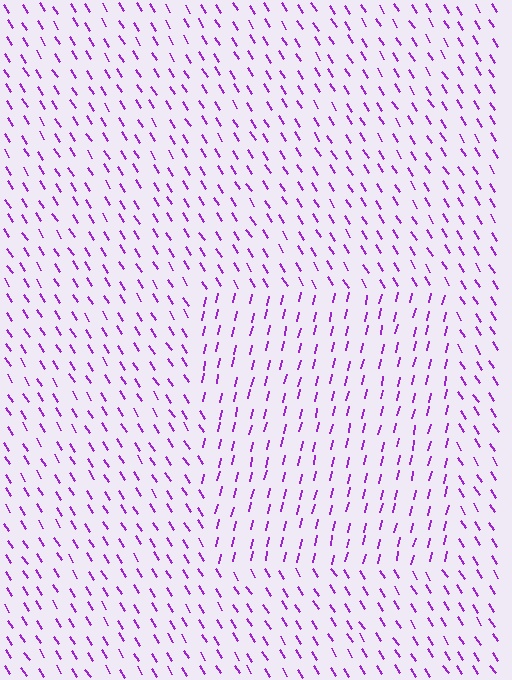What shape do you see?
I see a rectangle.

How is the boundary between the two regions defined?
The boundary is defined purely by a change in line orientation (approximately 45 degrees difference). All lines are the same color and thickness.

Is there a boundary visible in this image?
Yes, there is a texture boundary formed by a change in line orientation.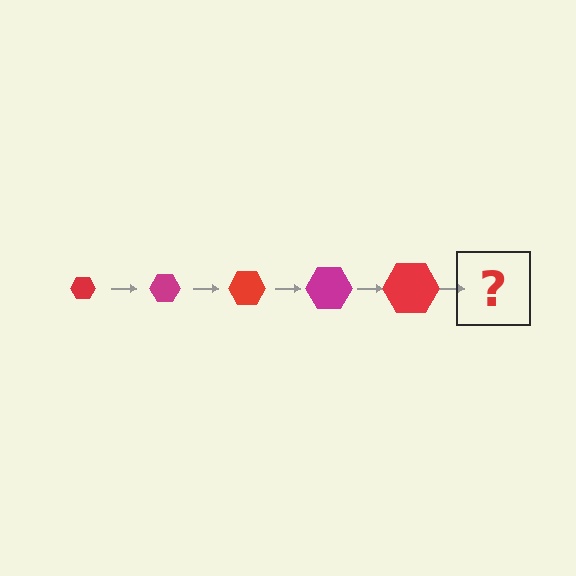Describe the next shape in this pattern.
It should be a magenta hexagon, larger than the previous one.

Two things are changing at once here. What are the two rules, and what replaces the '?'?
The two rules are that the hexagon grows larger each step and the color cycles through red and magenta. The '?' should be a magenta hexagon, larger than the previous one.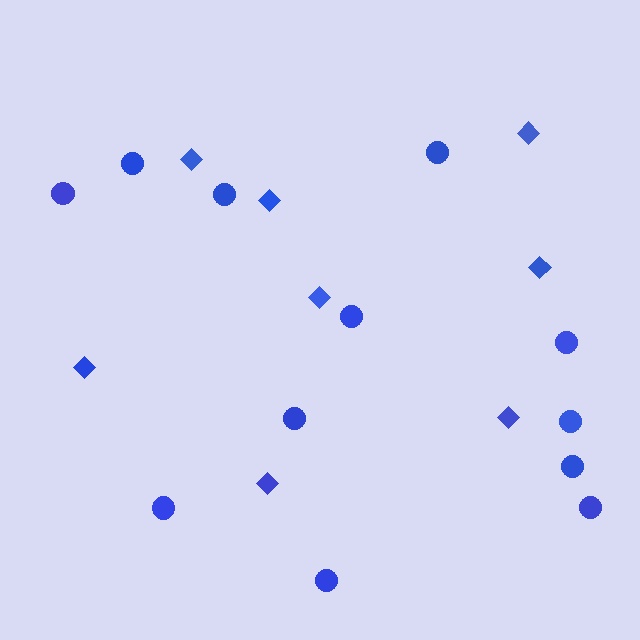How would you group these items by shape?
There are 2 groups: one group of diamonds (8) and one group of circles (12).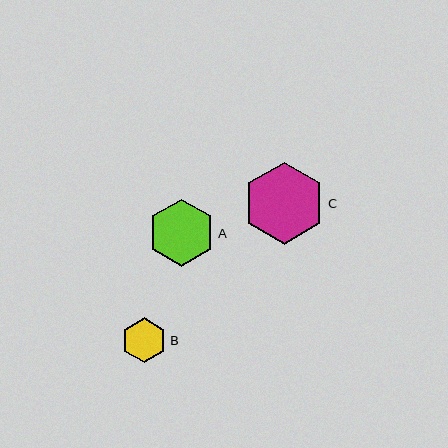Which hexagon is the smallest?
Hexagon B is the smallest with a size of approximately 45 pixels.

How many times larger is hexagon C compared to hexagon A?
Hexagon C is approximately 1.2 times the size of hexagon A.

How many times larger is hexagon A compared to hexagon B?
Hexagon A is approximately 1.5 times the size of hexagon B.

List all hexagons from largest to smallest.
From largest to smallest: C, A, B.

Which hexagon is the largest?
Hexagon C is the largest with a size of approximately 82 pixels.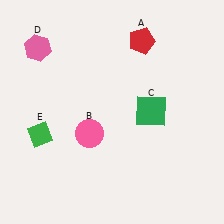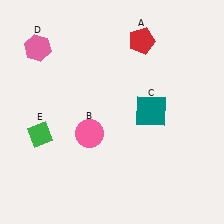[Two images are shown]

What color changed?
The square (C) changed from green in Image 1 to teal in Image 2.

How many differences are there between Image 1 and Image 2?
There is 1 difference between the two images.